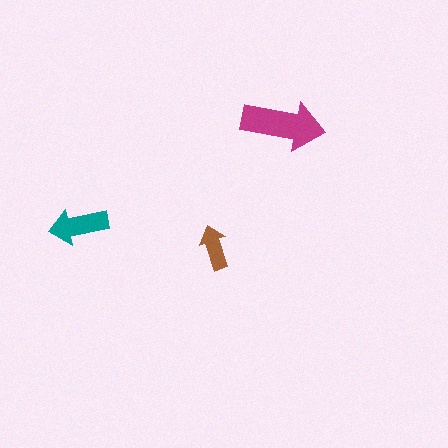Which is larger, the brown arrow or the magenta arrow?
The magenta one.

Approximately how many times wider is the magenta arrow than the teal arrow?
About 1.5 times wider.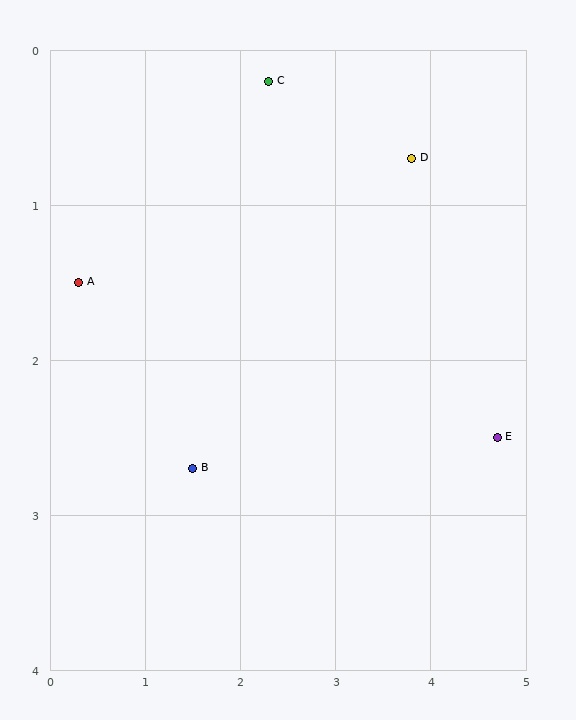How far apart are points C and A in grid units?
Points C and A are about 2.4 grid units apart.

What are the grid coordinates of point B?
Point B is at approximately (1.5, 2.7).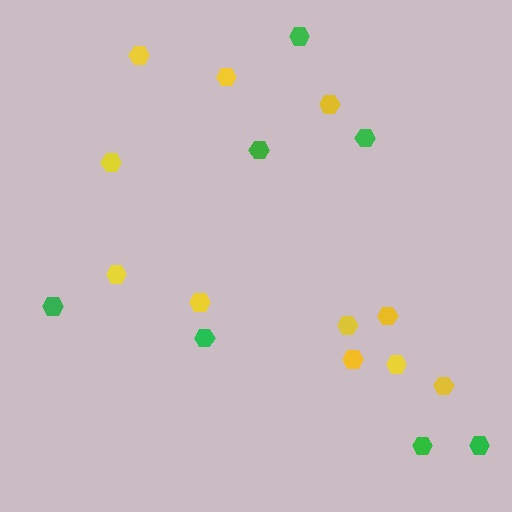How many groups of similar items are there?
There are 2 groups: one group of yellow hexagons (11) and one group of green hexagons (7).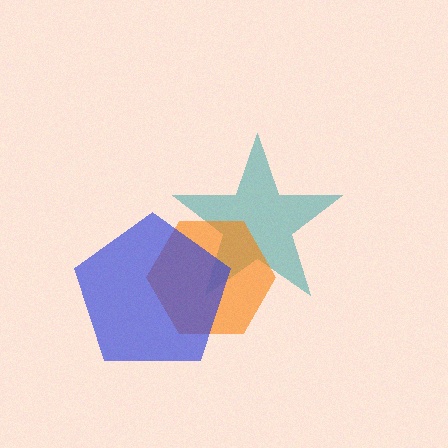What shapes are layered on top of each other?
The layered shapes are: a teal star, an orange hexagon, a blue pentagon.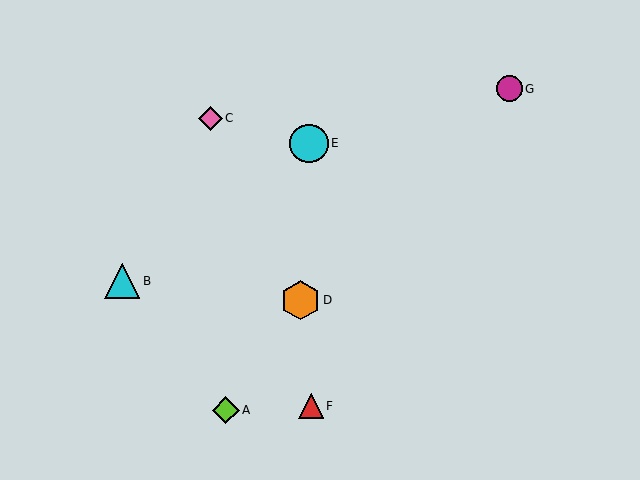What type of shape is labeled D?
Shape D is an orange hexagon.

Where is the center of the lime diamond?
The center of the lime diamond is at (226, 410).